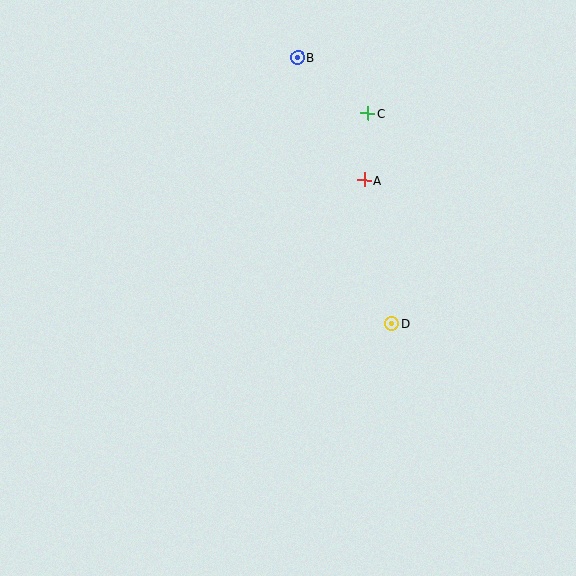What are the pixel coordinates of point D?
Point D is at (392, 324).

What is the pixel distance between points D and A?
The distance between D and A is 146 pixels.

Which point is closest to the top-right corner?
Point C is closest to the top-right corner.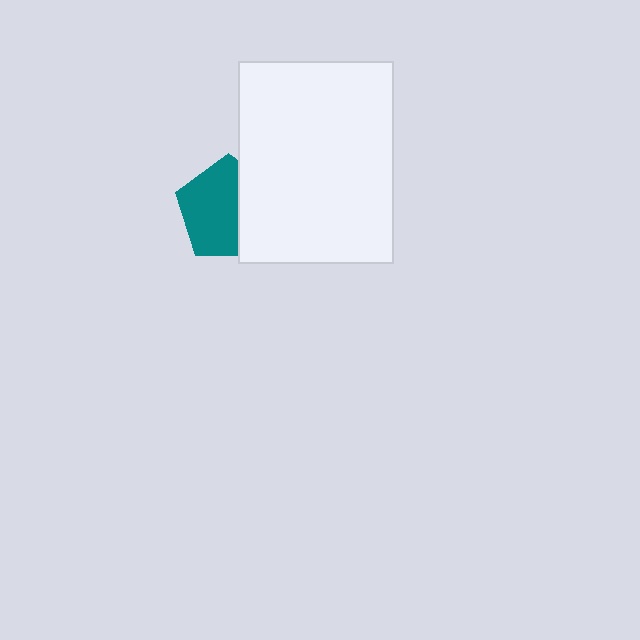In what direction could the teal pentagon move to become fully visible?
The teal pentagon could move left. That would shift it out from behind the white rectangle entirely.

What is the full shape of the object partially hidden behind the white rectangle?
The partially hidden object is a teal pentagon.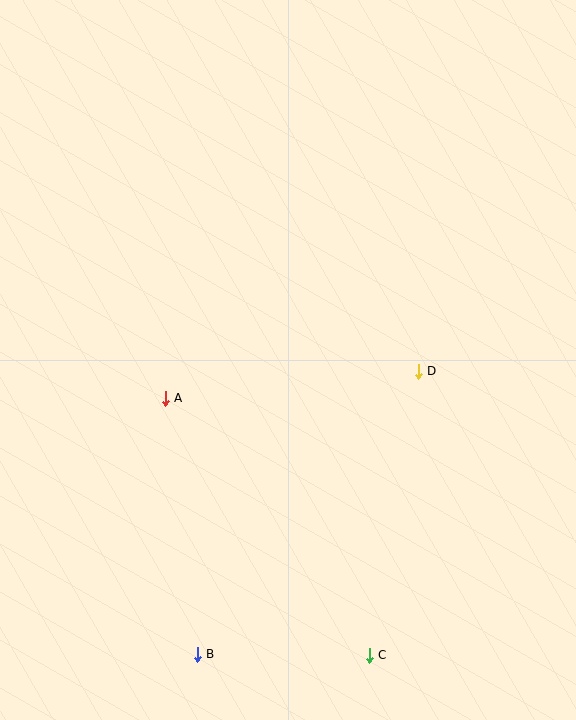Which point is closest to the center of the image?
Point A at (165, 398) is closest to the center.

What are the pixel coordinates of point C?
Point C is at (369, 655).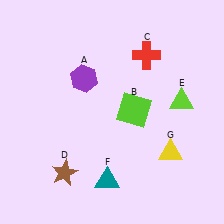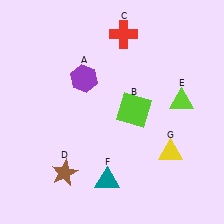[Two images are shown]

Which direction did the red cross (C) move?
The red cross (C) moved left.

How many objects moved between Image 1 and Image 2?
1 object moved between the two images.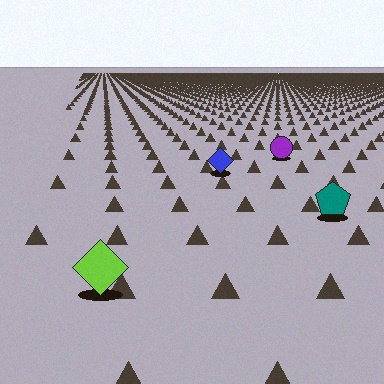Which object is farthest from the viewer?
The purple circle is farthest from the viewer. It appears smaller and the ground texture around it is denser.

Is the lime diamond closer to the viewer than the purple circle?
Yes. The lime diamond is closer — you can tell from the texture gradient: the ground texture is coarser near it.